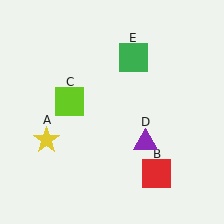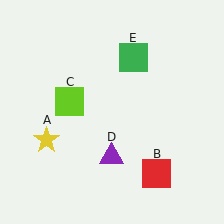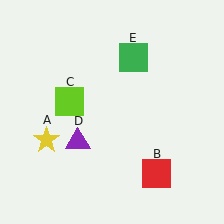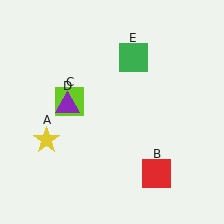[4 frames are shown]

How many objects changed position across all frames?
1 object changed position: purple triangle (object D).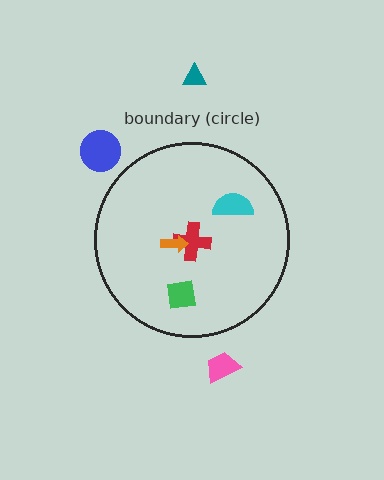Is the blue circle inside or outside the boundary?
Outside.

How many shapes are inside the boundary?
4 inside, 3 outside.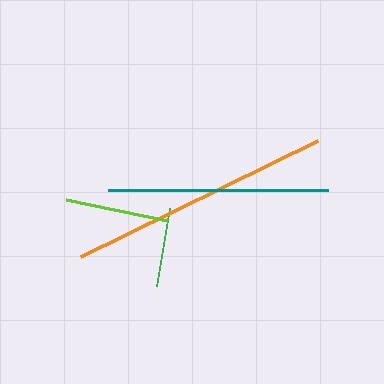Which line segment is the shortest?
The green line is the shortest at approximately 79 pixels.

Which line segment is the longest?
The orange line is the longest at approximately 264 pixels.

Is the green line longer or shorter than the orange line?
The orange line is longer than the green line.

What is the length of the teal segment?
The teal segment is approximately 221 pixels long.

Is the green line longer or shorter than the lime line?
The lime line is longer than the green line.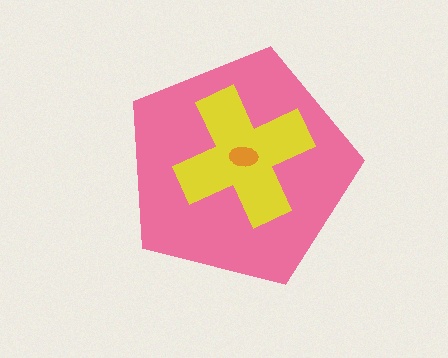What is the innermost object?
The orange ellipse.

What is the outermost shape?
The pink pentagon.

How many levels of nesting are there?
3.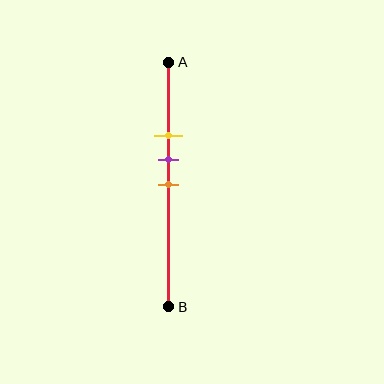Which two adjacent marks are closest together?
The purple and orange marks are the closest adjacent pair.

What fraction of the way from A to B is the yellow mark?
The yellow mark is approximately 30% (0.3) of the way from A to B.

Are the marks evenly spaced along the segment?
Yes, the marks are approximately evenly spaced.